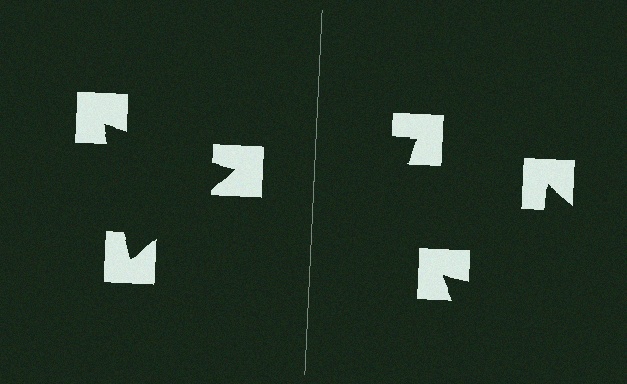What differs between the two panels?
The notched squares are positioned identically on both sides; only the wedge orientations differ. On the left they align to a triangle; on the right they are misaligned.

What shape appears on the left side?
An illusory triangle.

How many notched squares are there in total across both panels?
6 — 3 on each side.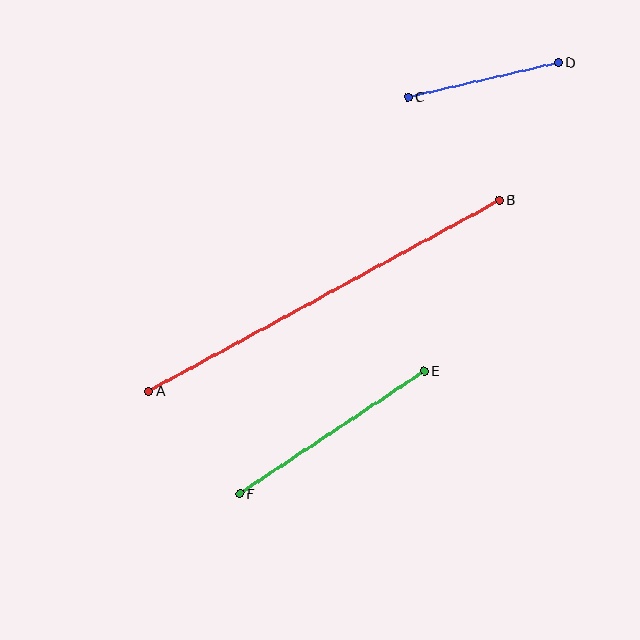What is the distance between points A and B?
The distance is approximately 400 pixels.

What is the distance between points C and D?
The distance is approximately 155 pixels.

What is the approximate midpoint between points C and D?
The midpoint is at approximately (483, 80) pixels.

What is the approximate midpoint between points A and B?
The midpoint is at approximately (324, 295) pixels.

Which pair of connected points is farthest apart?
Points A and B are farthest apart.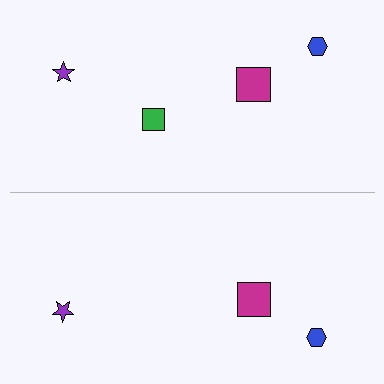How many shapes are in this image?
There are 7 shapes in this image.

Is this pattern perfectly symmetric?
No, the pattern is not perfectly symmetric. A green square is missing from the bottom side.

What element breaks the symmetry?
A green square is missing from the bottom side.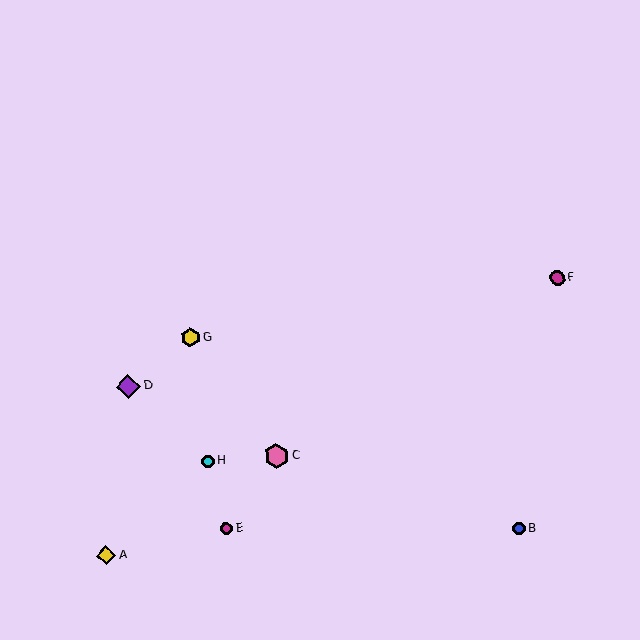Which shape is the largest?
The purple diamond (labeled D) is the largest.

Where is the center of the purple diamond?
The center of the purple diamond is at (128, 386).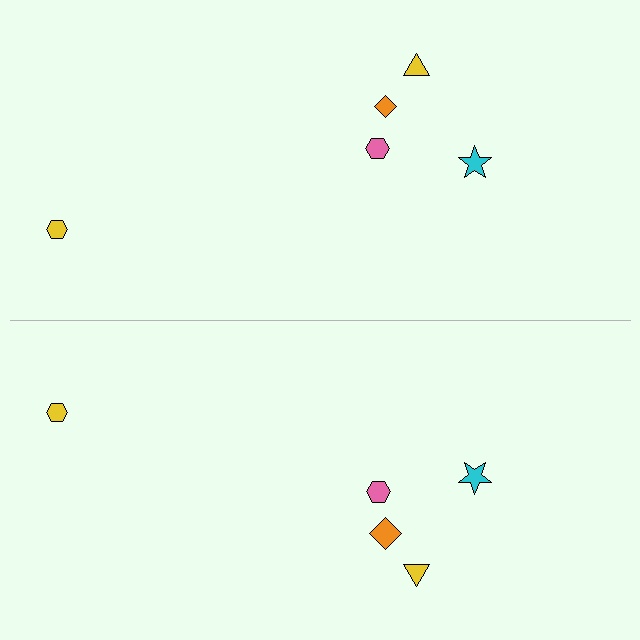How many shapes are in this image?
There are 10 shapes in this image.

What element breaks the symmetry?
The orange diamond on the bottom side has a different size than its mirror counterpart.